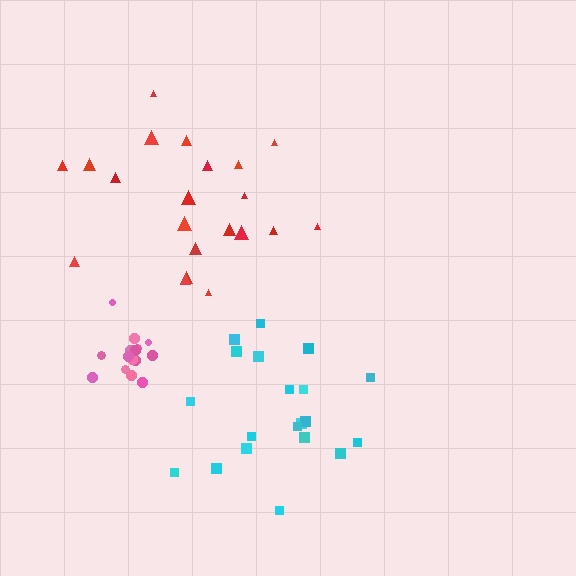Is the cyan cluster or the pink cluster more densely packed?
Pink.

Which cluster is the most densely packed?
Pink.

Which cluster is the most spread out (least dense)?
Red.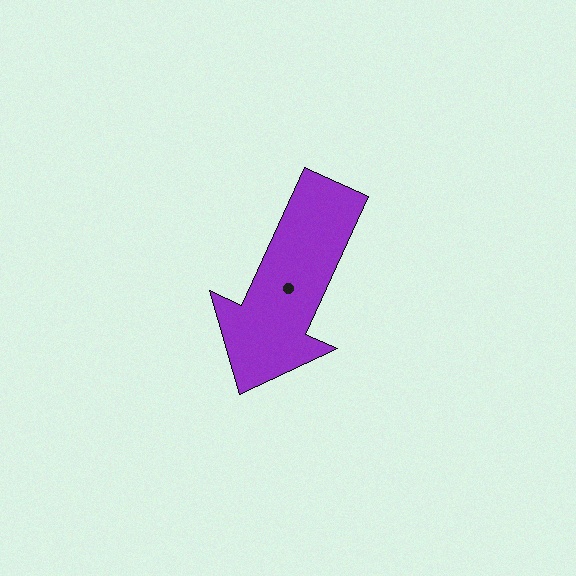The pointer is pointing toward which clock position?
Roughly 7 o'clock.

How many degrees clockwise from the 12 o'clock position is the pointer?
Approximately 204 degrees.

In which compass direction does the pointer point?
Southwest.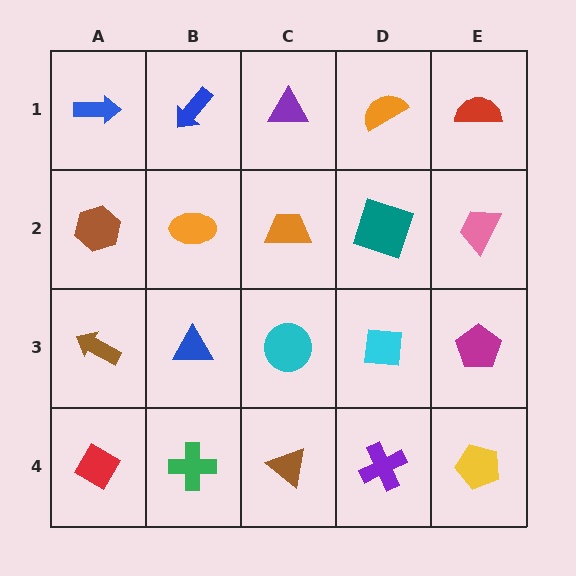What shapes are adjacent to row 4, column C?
A cyan circle (row 3, column C), a green cross (row 4, column B), a purple cross (row 4, column D).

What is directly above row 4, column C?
A cyan circle.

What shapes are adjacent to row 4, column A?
A brown arrow (row 3, column A), a green cross (row 4, column B).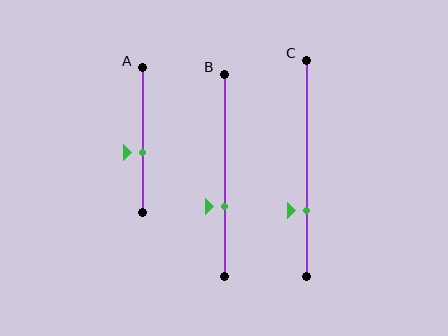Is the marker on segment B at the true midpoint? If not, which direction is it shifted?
No, the marker on segment B is shifted downward by about 15% of the segment length.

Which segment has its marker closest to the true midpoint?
Segment A has its marker closest to the true midpoint.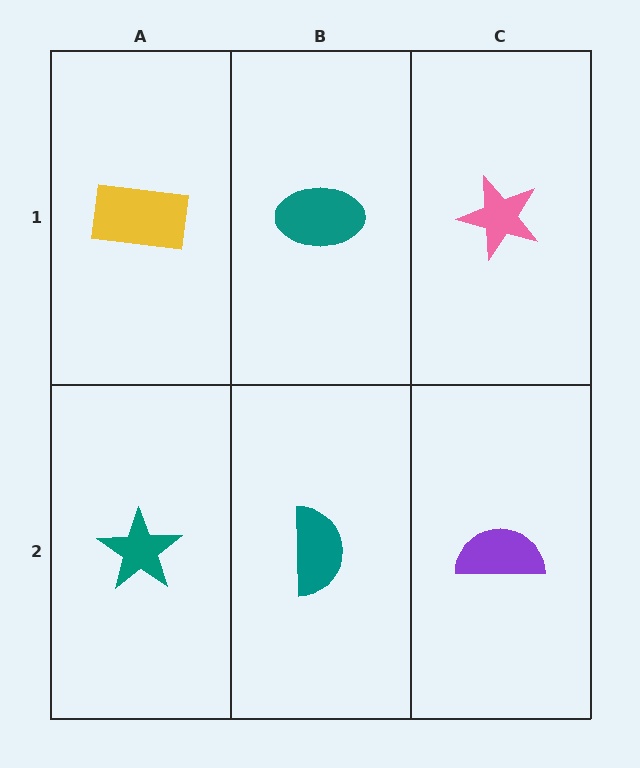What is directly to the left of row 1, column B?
A yellow rectangle.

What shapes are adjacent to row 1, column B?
A teal semicircle (row 2, column B), a yellow rectangle (row 1, column A), a pink star (row 1, column C).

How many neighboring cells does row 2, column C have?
2.